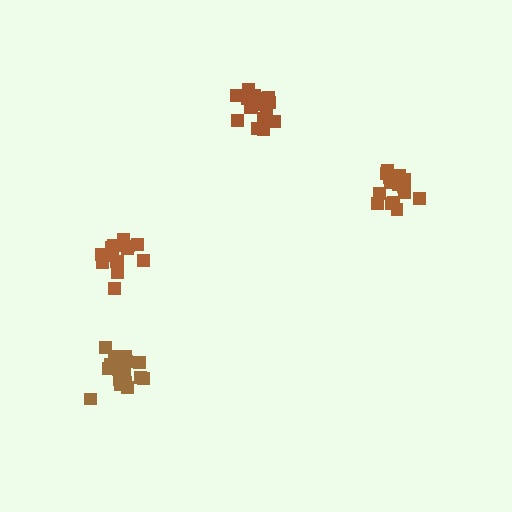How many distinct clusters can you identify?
There are 4 distinct clusters.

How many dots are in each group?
Group 1: 17 dots, Group 2: 19 dots, Group 3: 19 dots, Group 4: 18 dots (73 total).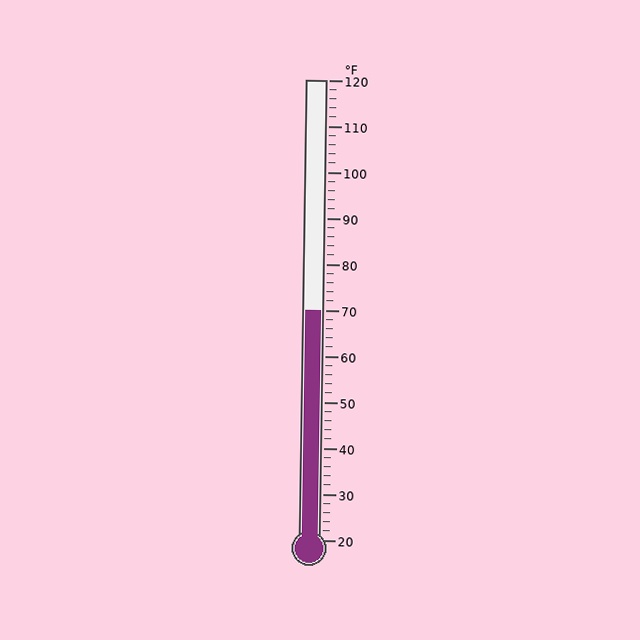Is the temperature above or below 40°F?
The temperature is above 40°F.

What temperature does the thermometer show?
The thermometer shows approximately 70°F.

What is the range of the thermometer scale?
The thermometer scale ranges from 20°F to 120°F.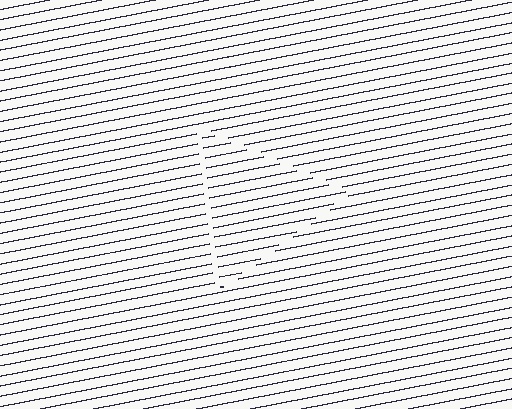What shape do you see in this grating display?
An illusory triangle. The interior of the shape contains the same grating, shifted by half a period — the contour is defined by the phase discontinuity where line-ends from the inner and outer gratings abut.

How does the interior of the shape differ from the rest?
The interior of the shape contains the same grating, shifted by half a period — the contour is defined by the phase discontinuity where line-ends from the inner and outer gratings abut.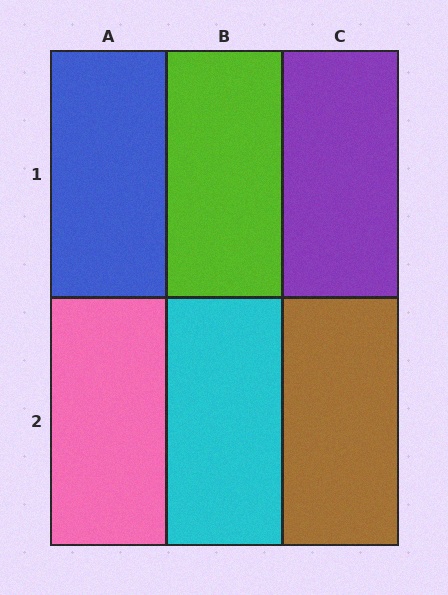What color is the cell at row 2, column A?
Pink.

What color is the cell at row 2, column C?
Brown.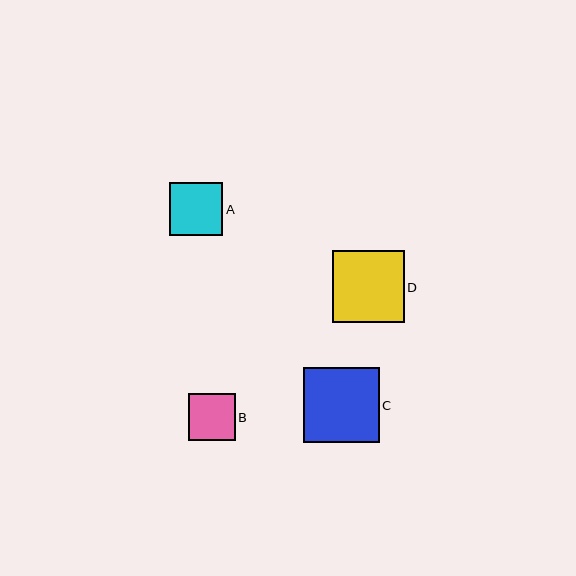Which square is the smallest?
Square B is the smallest with a size of approximately 47 pixels.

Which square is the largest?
Square C is the largest with a size of approximately 75 pixels.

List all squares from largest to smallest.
From largest to smallest: C, D, A, B.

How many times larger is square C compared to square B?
Square C is approximately 1.6 times the size of square B.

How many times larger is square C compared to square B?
Square C is approximately 1.6 times the size of square B.